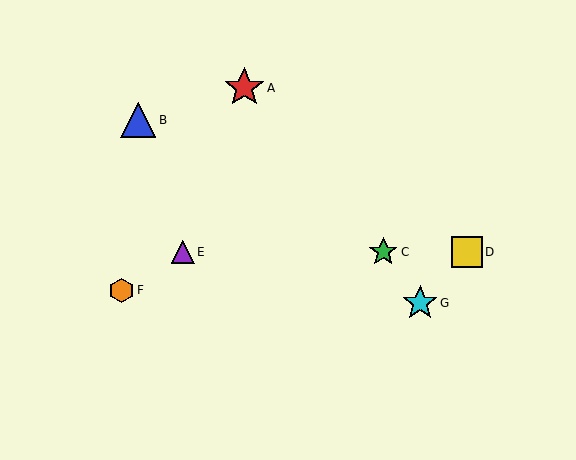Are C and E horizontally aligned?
Yes, both are at y≈252.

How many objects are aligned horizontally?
3 objects (C, D, E) are aligned horizontally.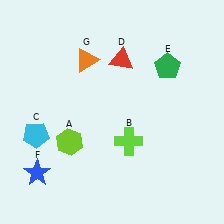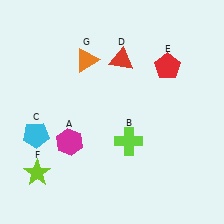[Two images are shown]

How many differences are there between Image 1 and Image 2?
There are 3 differences between the two images.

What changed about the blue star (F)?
In Image 1, F is blue. In Image 2, it changed to lime.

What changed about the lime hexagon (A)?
In Image 1, A is lime. In Image 2, it changed to magenta.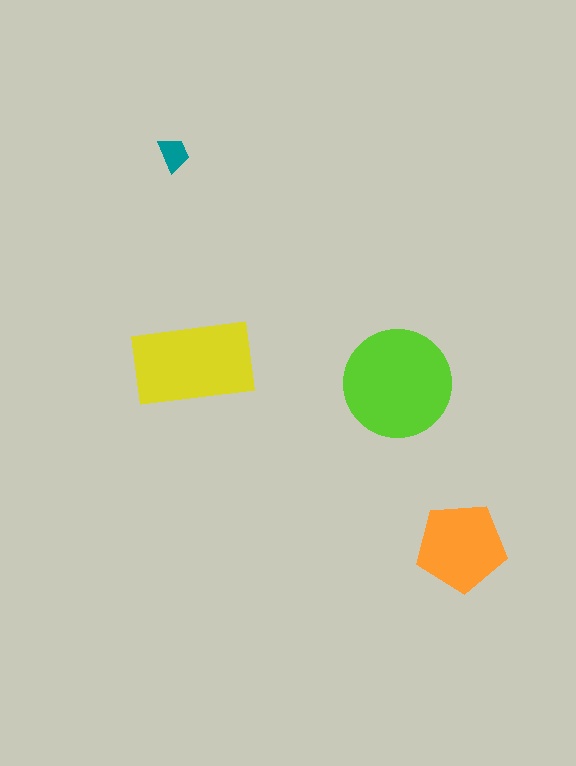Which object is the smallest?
The teal trapezoid.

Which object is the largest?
The lime circle.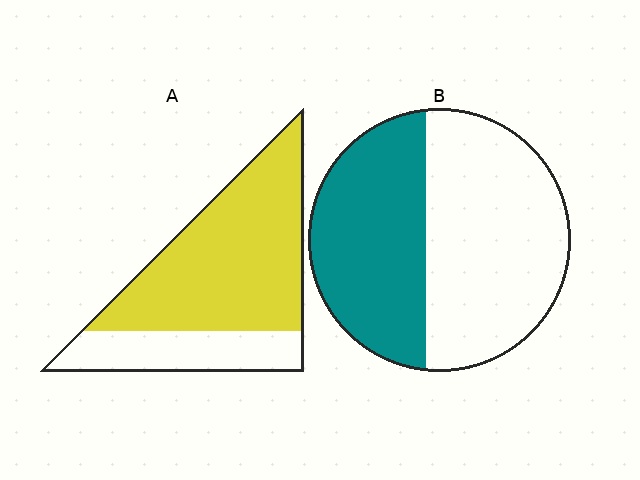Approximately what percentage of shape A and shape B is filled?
A is approximately 70% and B is approximately 45%.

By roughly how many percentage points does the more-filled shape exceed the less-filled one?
By roughly 30 percentage points (A over B).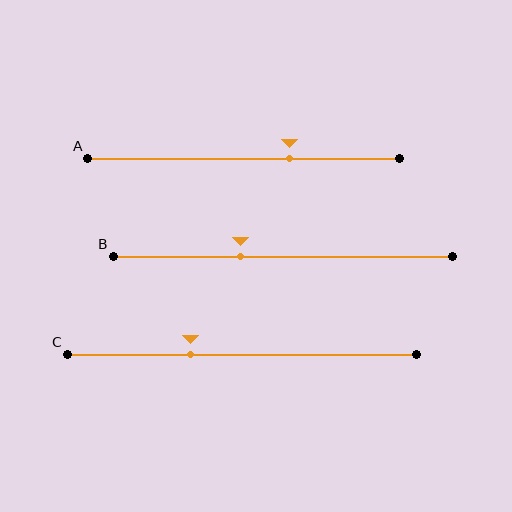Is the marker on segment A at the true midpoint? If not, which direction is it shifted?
No, the marker on segment A is shifted to the right by about 15% of the segment length.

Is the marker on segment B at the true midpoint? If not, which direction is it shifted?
No, the marker on segment B is shifted to the left by about 12% of the segment length.